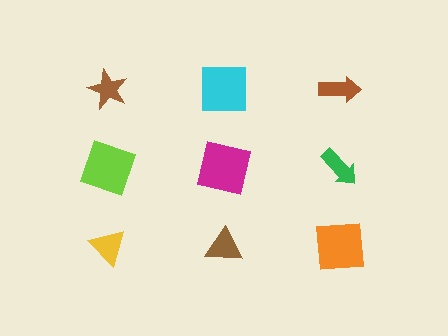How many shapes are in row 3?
3 shapes.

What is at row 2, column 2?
A magenta square.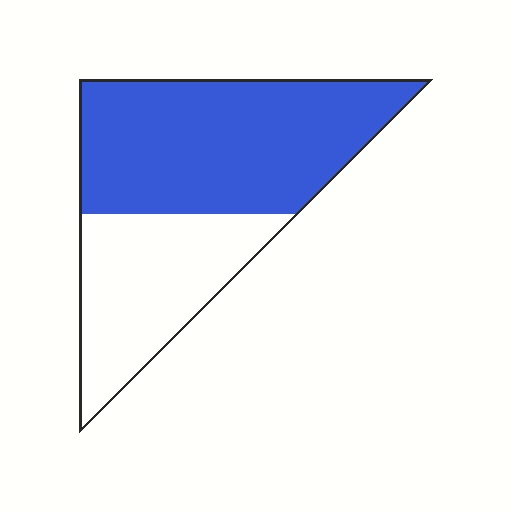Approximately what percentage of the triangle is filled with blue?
Approximately 60%.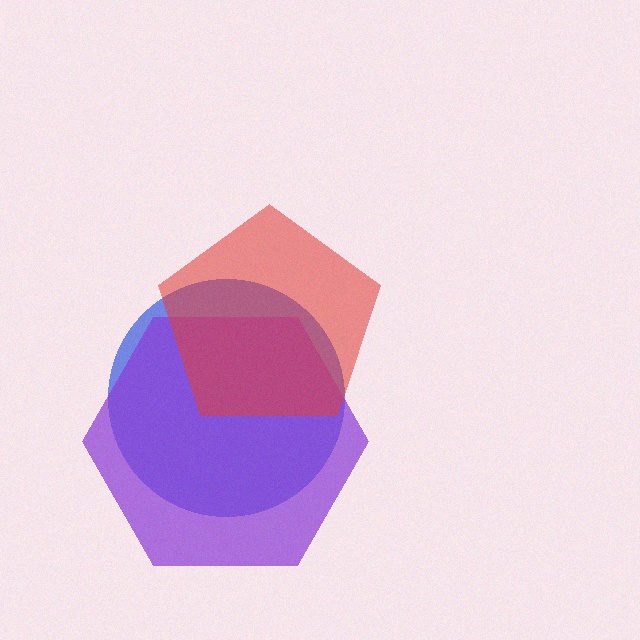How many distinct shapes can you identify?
There are 3 distinct shapes: a blue circle, a purple hexagon, a red pentagon.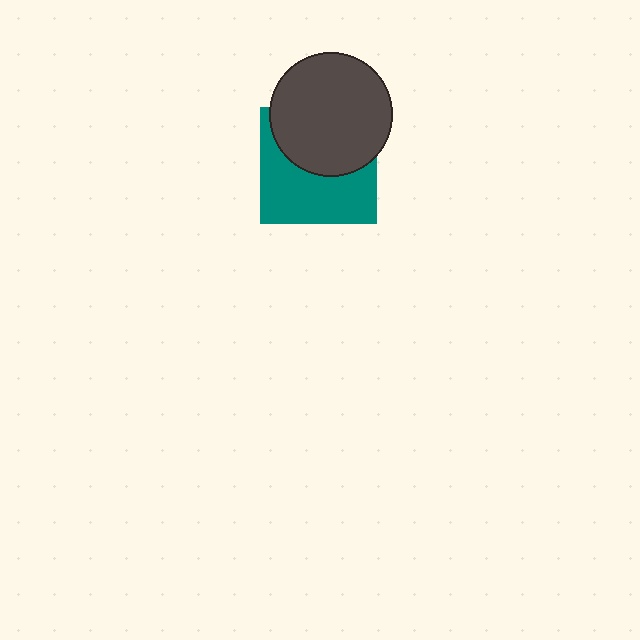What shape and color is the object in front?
The object in front is a dark gray circle.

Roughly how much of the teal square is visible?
About half of it is visible (roughly 53%).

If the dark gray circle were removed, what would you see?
You would see the complete teal square.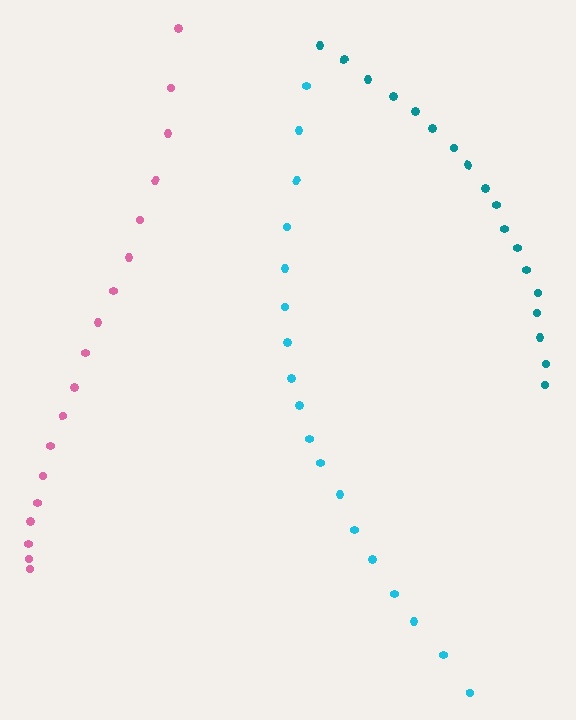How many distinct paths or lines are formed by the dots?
There are 3 distinct paths.